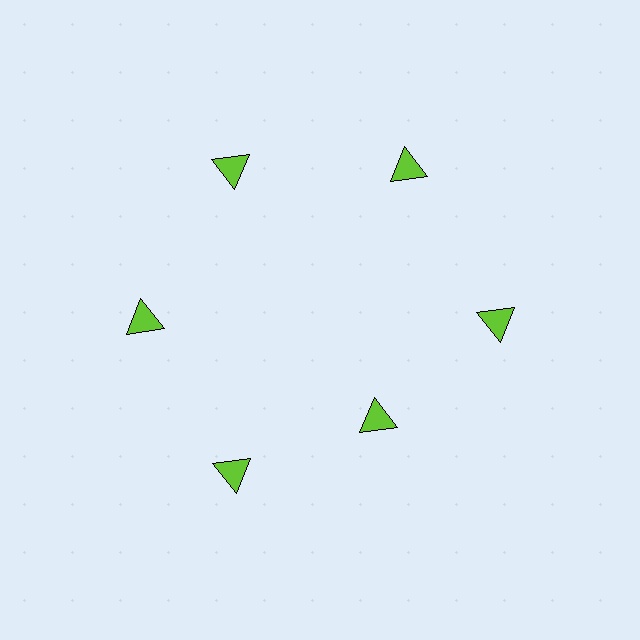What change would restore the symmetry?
The symmetry would be restored by moving it outward, back onto the ring so that all 6 triangles sit at equal angles and equal distance from the center.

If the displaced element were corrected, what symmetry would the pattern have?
It would have 6-fold rotational symmetry — the pattern would map onto itself every 60 degrees.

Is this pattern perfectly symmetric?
No. The 6 lime triangles are arranged in a ring, but one element near the 5 o'clock position is pulled inward toward the center, breaking the 6-fold rotational symmetry.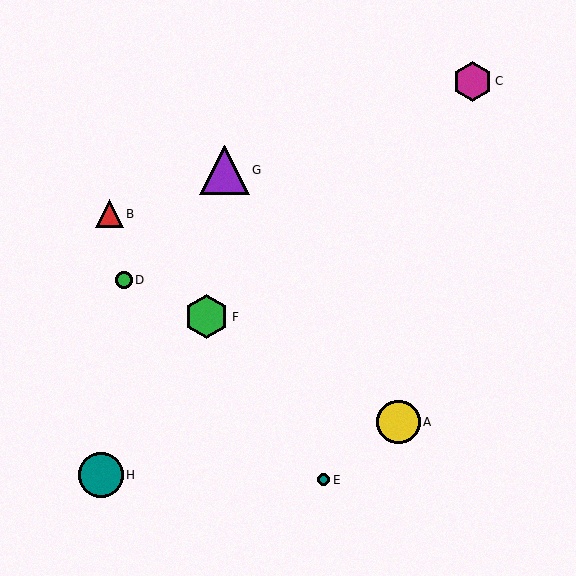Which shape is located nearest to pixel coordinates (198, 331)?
The green hexagon (labeled F) at (207, 317) is nearest to that location.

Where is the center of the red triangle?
The center of the red triangle is at (109, 214).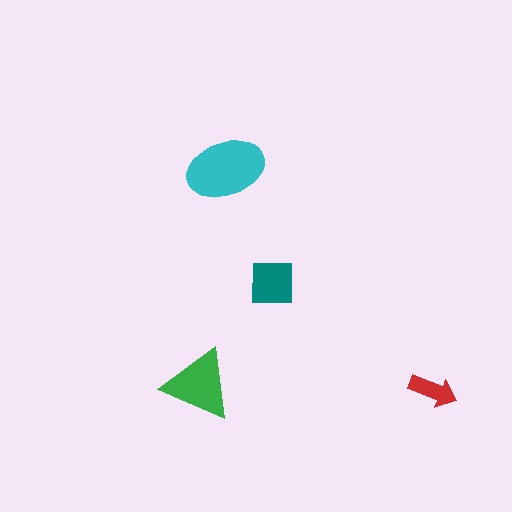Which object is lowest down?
The red arrow is bottommost.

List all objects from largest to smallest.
The cyan ellipse, the green triangle, the teal square, the red arrow.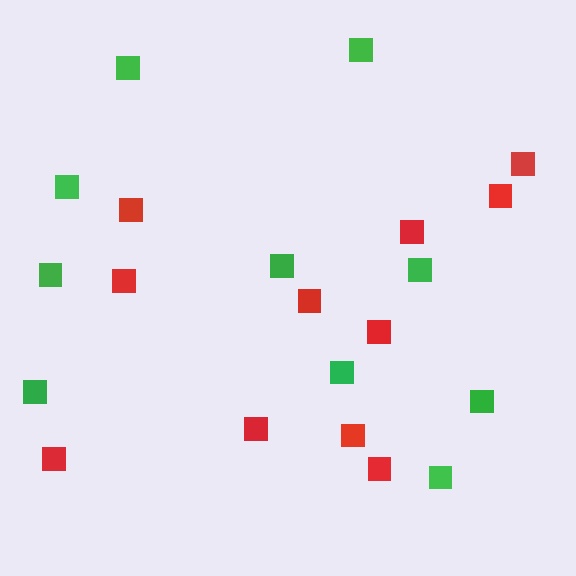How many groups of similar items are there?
There are 2 groups: one group of red squares (11) and one group of green squares (10).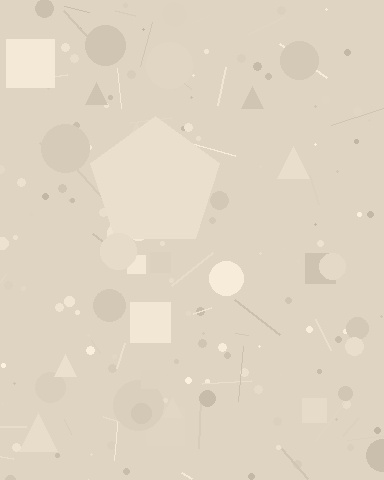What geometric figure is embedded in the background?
A pentagon is embedded in the background.